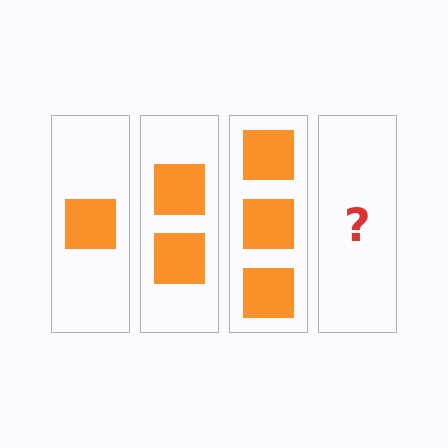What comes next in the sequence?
The next element should be 4 squares.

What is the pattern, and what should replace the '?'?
The pattern is that each step adds one more square. The '?' should be 4 squares.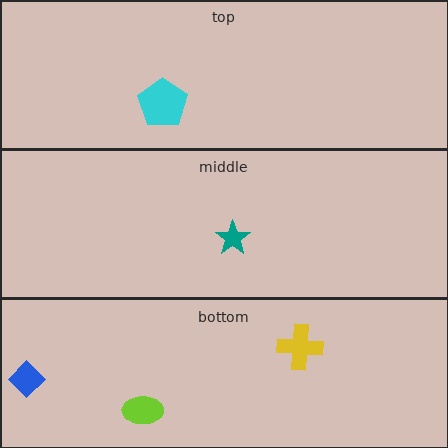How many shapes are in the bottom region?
3.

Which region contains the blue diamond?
The bottom region.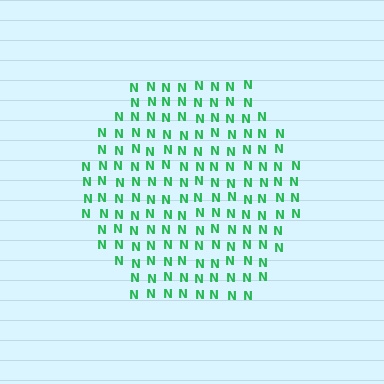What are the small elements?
The small elements are letter N's.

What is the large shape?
The large shape is a hexagon.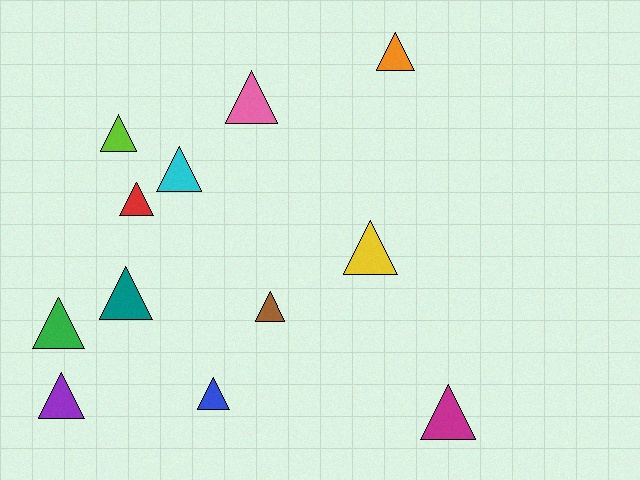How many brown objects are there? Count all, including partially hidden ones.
There is 1 brown object.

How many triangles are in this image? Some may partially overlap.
There are 12 triangles.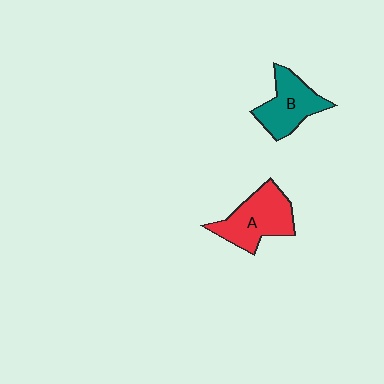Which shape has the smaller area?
Shape B (teal).